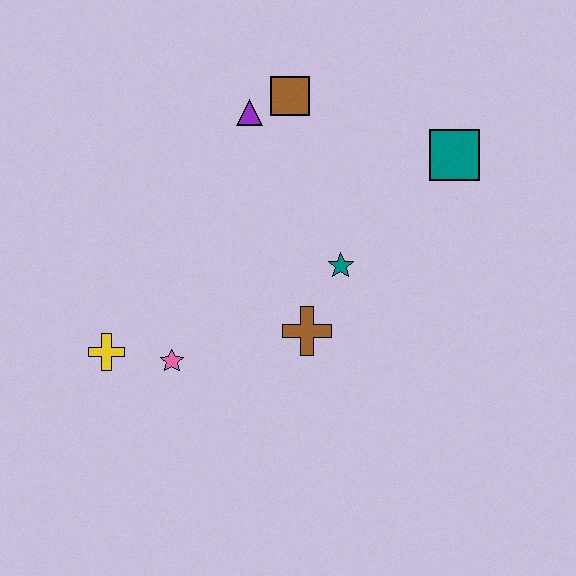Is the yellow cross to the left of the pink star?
Yes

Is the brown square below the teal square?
No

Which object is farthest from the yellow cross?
The teal square is farthest from the yellow cross.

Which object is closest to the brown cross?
The teal star is closest to the brown cross.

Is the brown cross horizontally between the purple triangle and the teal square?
Yes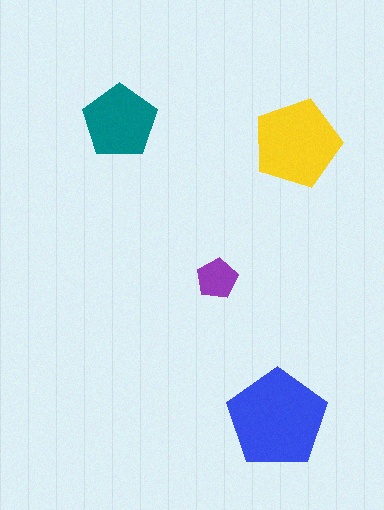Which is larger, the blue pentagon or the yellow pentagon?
The blue one.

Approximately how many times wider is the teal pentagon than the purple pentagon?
About 2 times wider.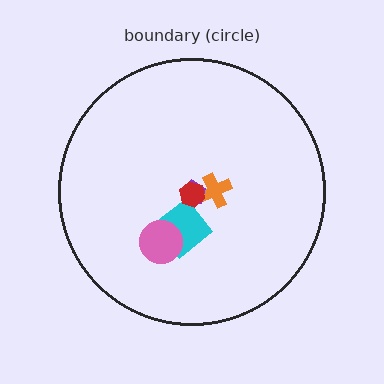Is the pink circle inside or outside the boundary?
Inside.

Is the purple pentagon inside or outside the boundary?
Inside.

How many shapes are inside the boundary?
5 inside, 0 outside.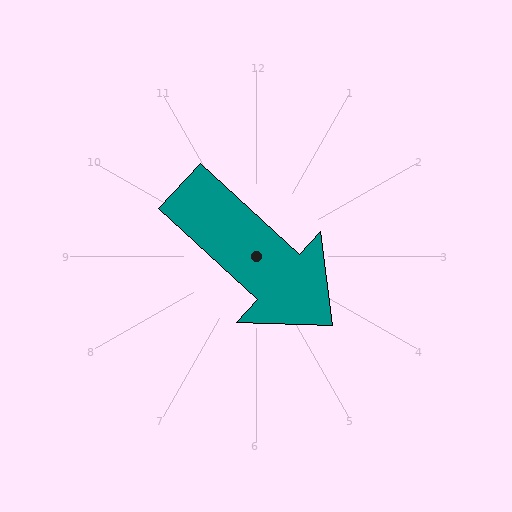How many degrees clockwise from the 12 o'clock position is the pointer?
Approximately 133 degrees.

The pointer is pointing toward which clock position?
Roughly 4 o'clock.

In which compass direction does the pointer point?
Southeast.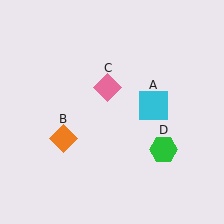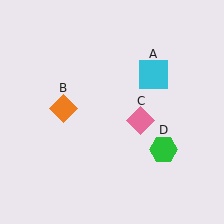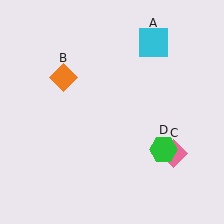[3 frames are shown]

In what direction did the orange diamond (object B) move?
The orange diamond (object B) moved up.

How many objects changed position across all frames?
3 objects changed position: cyan square (object A), orange diamond (object B), pink diamond (object C).